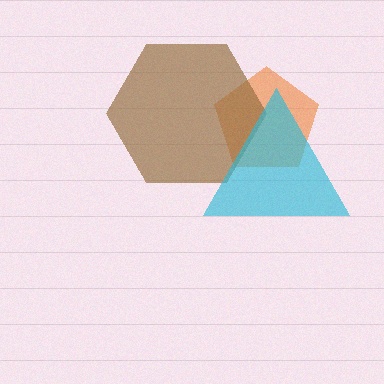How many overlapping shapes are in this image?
There are 3 overlapping shapes in the image.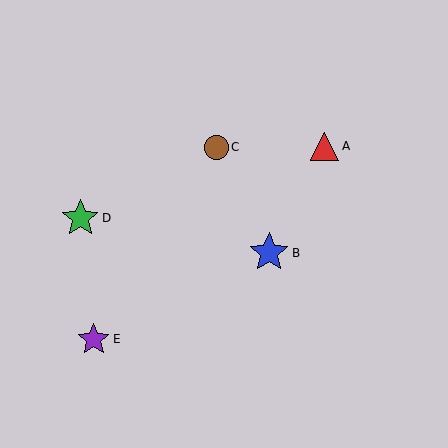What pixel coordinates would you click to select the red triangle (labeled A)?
Click at (325, 146) to select the red triangle A.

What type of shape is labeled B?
Shape B is a blue star.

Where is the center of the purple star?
The center of the purple star is at (94, 339).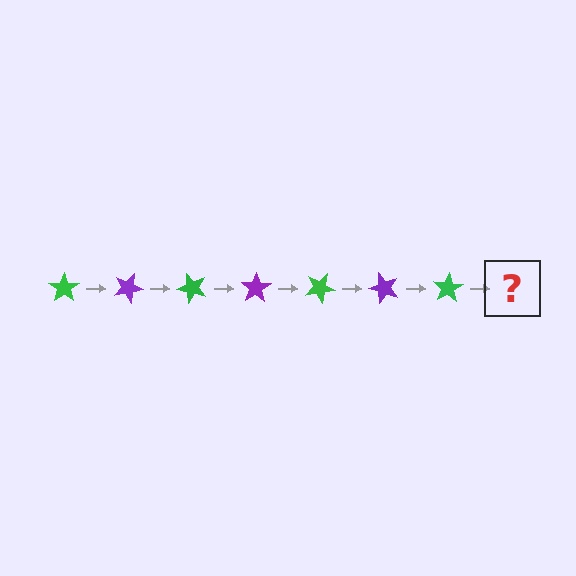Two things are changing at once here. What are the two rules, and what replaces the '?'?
The two rules are that it rotates 25 degrees each step and the color cycles through green and purple. The '?' should be a purple star, rotated 175 degrees from the start.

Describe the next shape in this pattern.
It should be a purple star, rotated 175 degrees from the start.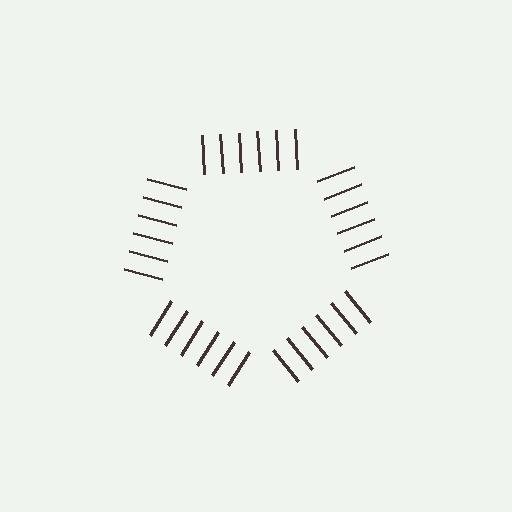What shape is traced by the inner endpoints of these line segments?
An illusory pentagon — the line segments terminate on its edges but no continuous stroke is drawn.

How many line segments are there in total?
30 — 6 along each of the 5 edges.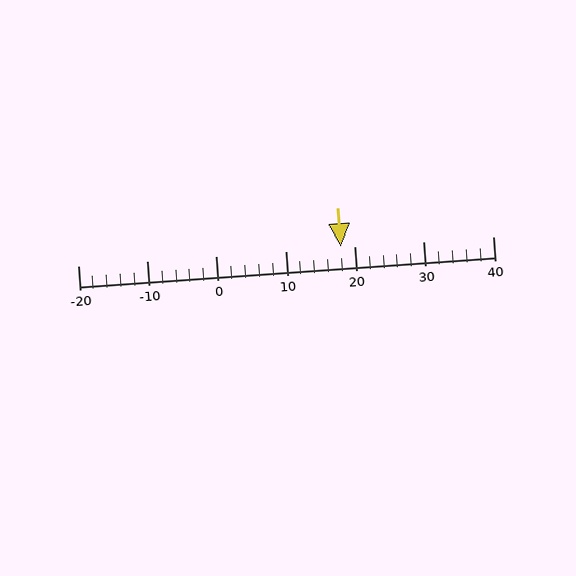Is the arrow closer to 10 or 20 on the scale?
The arrow is closer to 20.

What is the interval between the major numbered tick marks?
The major tick marks are spaced 10 units apart.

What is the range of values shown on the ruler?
The ruler shows values from -20 to 40.